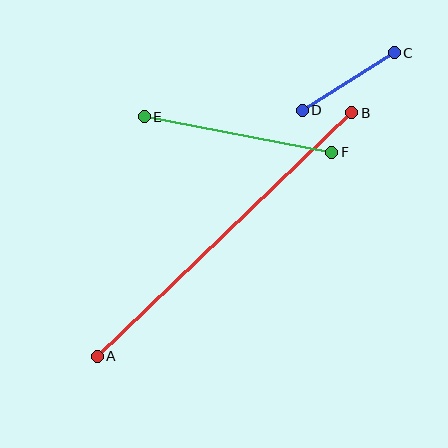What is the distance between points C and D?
The distance is approximately 109 pixels.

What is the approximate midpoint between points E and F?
The midpoint is at approximately (238, 134) pixels.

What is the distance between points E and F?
The distance is approximately 191 pixels.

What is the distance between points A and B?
The distance is approximately 352 pixels.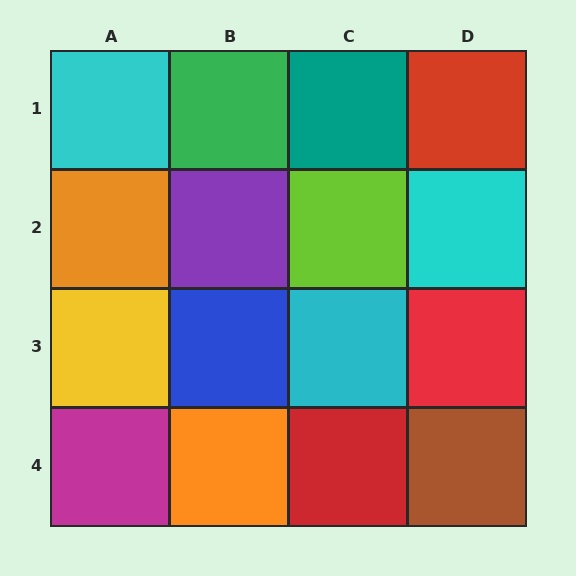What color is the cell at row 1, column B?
Green.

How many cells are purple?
1 cell is purple.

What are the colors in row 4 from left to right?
Magenta, orange, red, brown.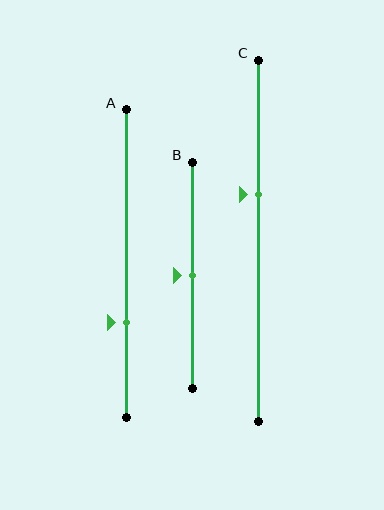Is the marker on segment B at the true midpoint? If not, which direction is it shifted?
Yes, the marker on segment B is at the true midpoint.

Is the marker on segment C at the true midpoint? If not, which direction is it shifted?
No, the marker on segment C is shifted upward by about 13% of the segment length.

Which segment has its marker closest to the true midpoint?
Segment B has its marker closest to the true midpoint.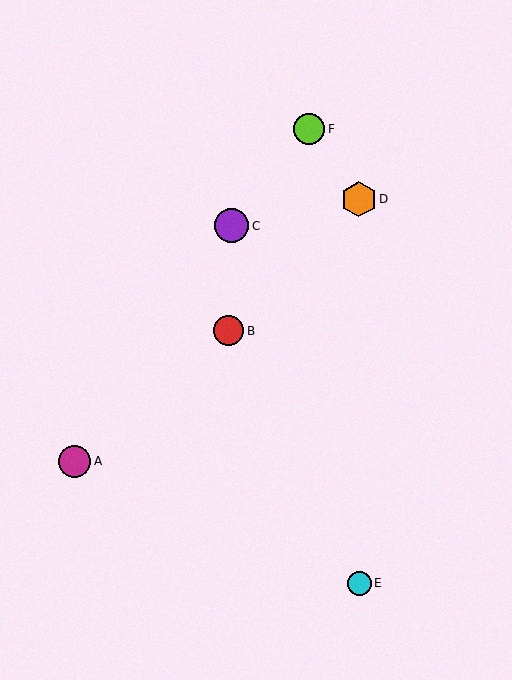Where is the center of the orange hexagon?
The center of the orange hexagon is at (359, 199).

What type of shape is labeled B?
Shape B is a red circle.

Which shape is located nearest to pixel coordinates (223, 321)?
The red circle (labeled B) at (229, 331) is nearest to that location.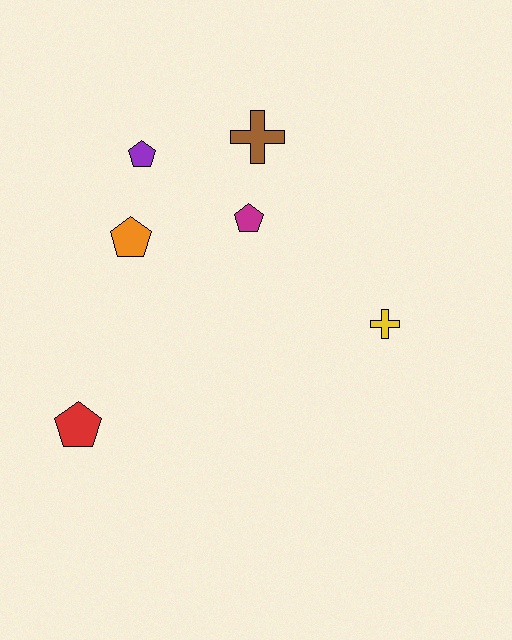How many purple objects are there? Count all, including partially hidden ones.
There is 1 purple object.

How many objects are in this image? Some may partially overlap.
There are 6 objects.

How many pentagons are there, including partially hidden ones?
There are 4 pentagons.